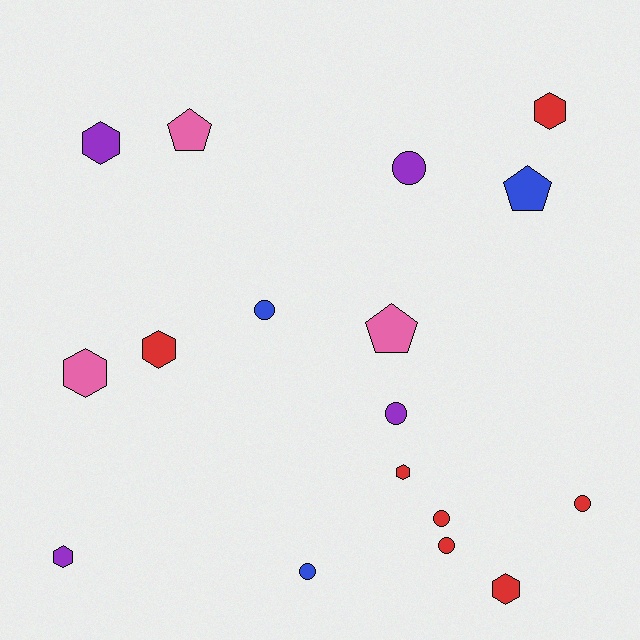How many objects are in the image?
There are 17 objects.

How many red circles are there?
There are 3 red circles.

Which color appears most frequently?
Red, with 7 objects.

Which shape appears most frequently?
Hexagon, with 7 objects.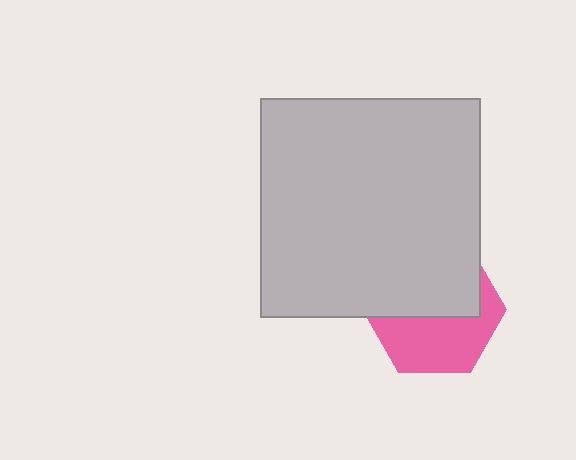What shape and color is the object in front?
The object in front is a light gray square.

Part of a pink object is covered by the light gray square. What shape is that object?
It is a hexagon.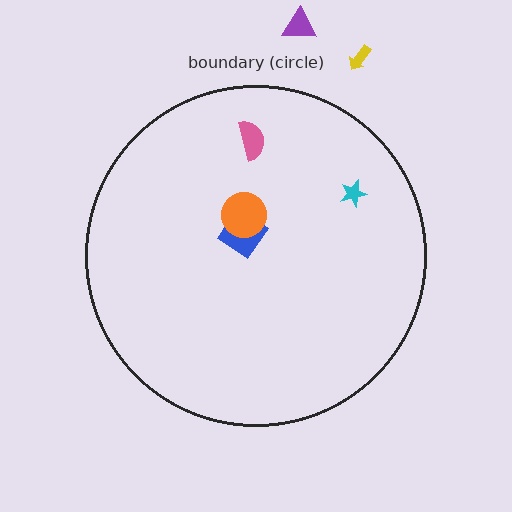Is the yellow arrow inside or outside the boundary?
Outside.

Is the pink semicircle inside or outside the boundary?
Inside.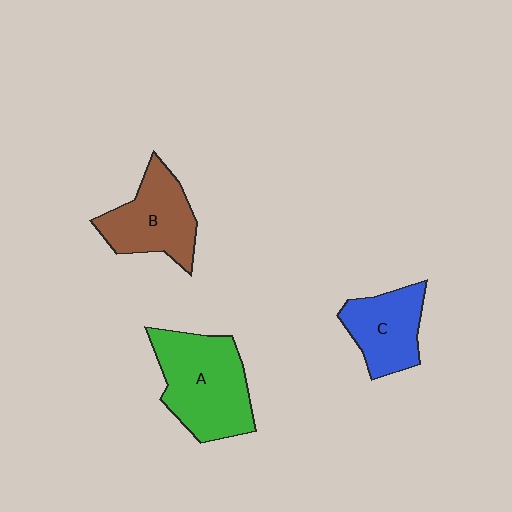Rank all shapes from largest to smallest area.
From largest to smallest: A (green), B (brown), C (blue).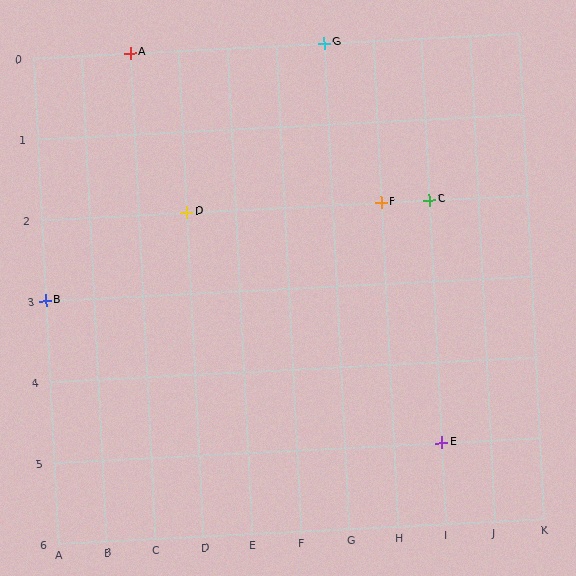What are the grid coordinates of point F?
Point F is at grid coordinates (H, 2).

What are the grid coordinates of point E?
Point E is at grid coordinates (I, 5).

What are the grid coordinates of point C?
Point C is at grid coordinates (I, 2).